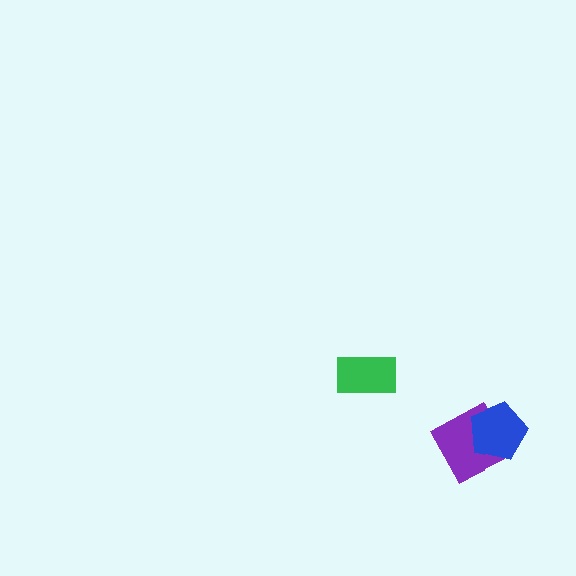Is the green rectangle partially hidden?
No, no other shape covers it.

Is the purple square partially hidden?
Yes, it is partially covered by another shape.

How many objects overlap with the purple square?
1 object overlaps with the purple square.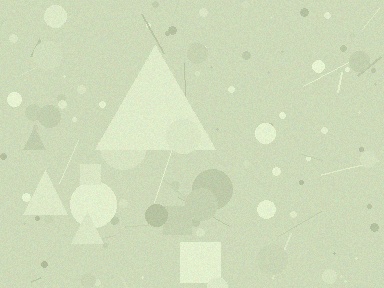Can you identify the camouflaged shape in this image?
The camouflaged shape is a triangle.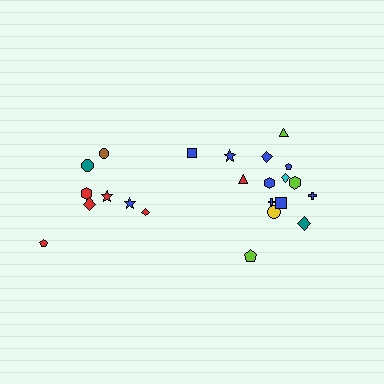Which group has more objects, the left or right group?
The right group.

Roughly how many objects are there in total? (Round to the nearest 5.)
Roughly 25 objects in total.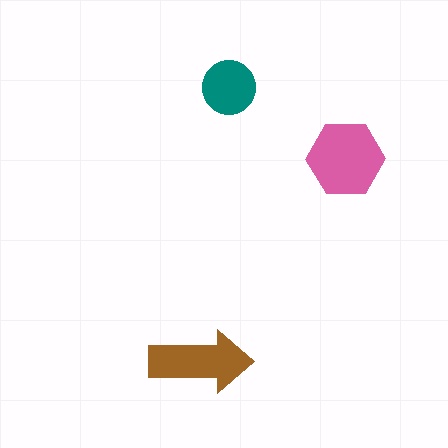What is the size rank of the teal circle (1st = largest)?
3rd.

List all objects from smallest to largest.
The teal circle, the brown arrow, the pink hexagon.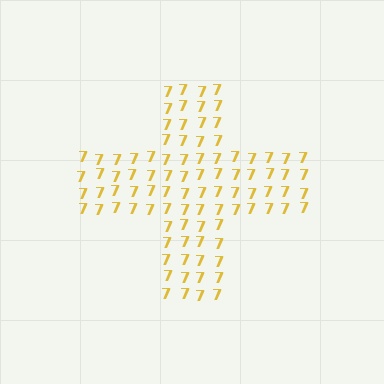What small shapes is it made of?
It is made of small digit 7's.